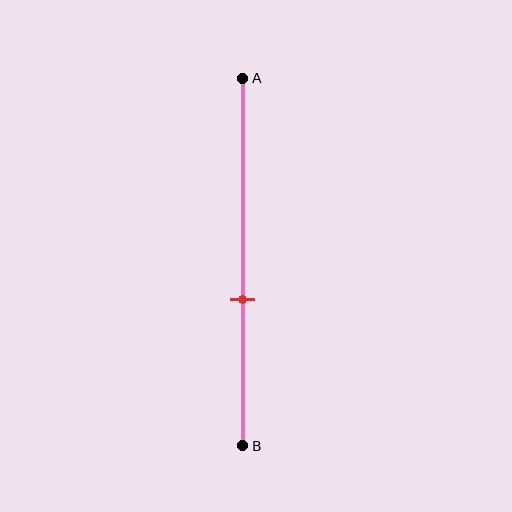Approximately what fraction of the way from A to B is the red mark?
The red mark is approximately 60% of the way from A to B.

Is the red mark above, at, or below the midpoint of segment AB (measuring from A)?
The red mark is below the midpoint of segment AB.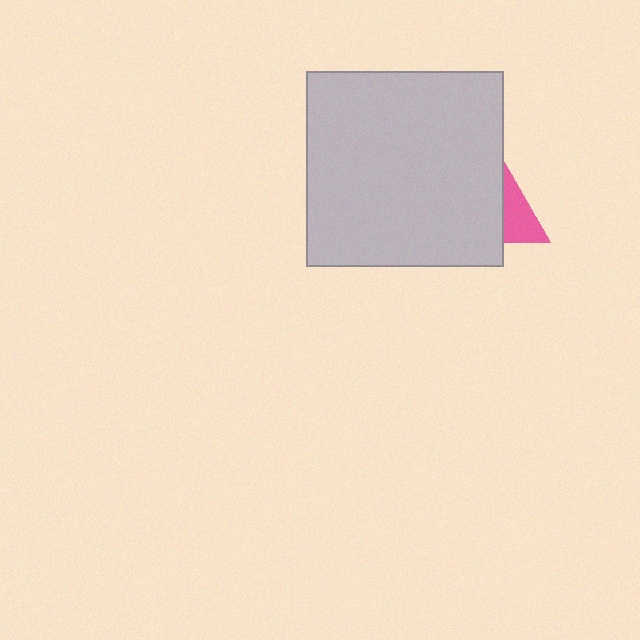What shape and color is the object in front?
The object in front is a light gray rectangle.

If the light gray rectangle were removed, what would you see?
You would see the complete pink triangle.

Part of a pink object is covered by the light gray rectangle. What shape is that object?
It is a triangle.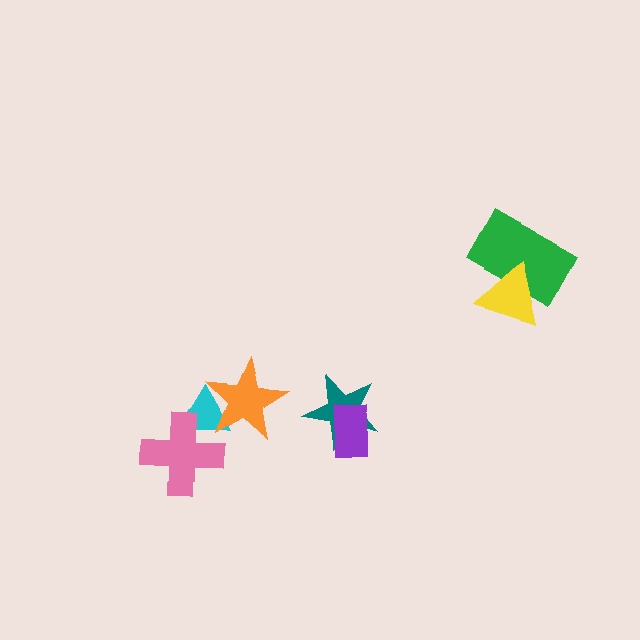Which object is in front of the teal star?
The purple rectangle is in front of the teal star.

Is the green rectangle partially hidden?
Yes, it is partially covered by another shape.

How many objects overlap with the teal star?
1 object overlaps with the teal star.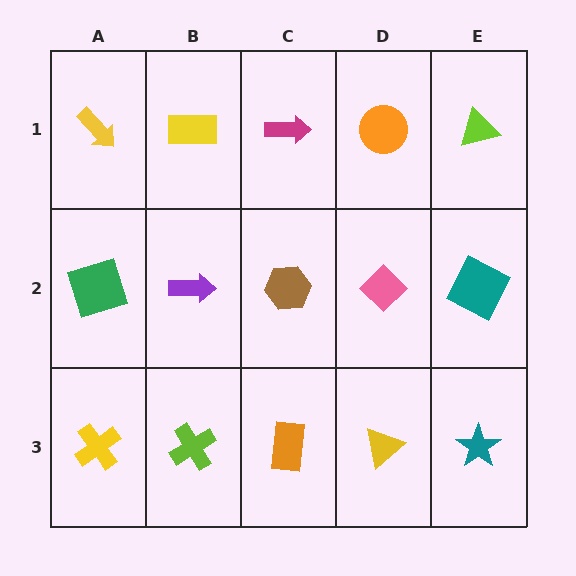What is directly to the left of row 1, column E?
An orange circle.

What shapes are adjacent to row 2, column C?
A magenta arrow (row 1, column C), an orange rectangle (row 3, column C), a purple arrow (row 2, column B), a pink diamond (row 2, column D).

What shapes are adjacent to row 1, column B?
A purple arrow (row 2, column B), a yellow arrow (row 1, column A), a magenta arrow (row 1, column C).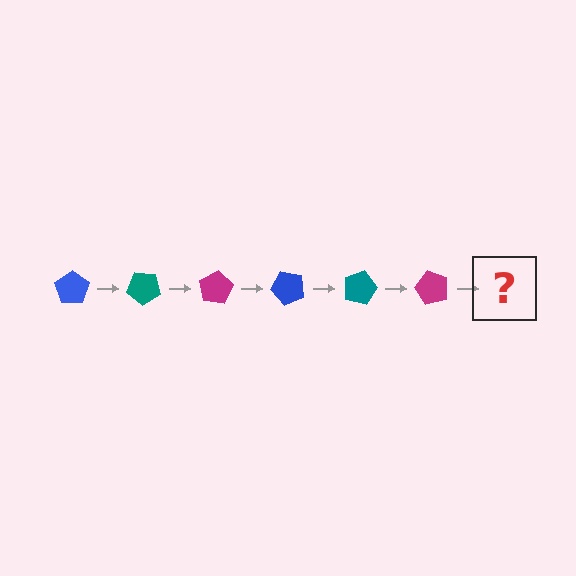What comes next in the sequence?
The next element should be a blue pentagon, rotated 240 degrees from the start.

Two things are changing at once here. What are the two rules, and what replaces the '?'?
The two rules are that it rotates 40 degrees each step and the color cycles through blue, teal, and magenta. The '?' should be a blue pentagon, rotated 240 degrees from the start.